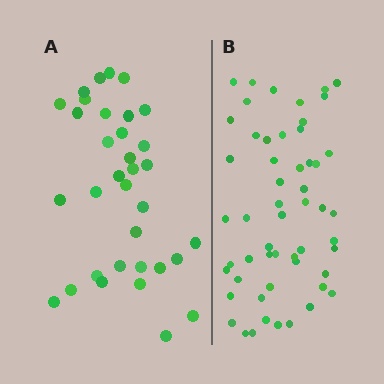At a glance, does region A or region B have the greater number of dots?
Region B (the right region) has more dots.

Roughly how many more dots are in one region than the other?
Region B has approximately 20 more dots than region A.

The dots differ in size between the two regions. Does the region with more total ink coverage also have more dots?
No. Region A has more total ink coverage because its dots are larger, but region B actually contains more individual dots. Total area can be misleading — the number of items is what matters here.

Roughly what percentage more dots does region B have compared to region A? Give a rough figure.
About 60% more.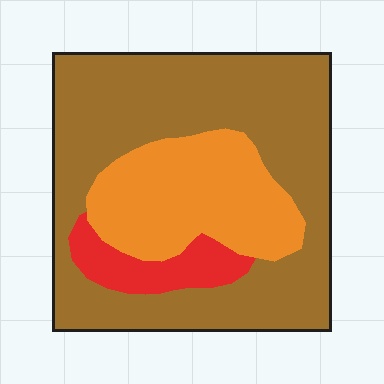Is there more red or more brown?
Brown.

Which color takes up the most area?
Brown, at roughly 65%.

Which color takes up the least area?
Red, at roughly 10%.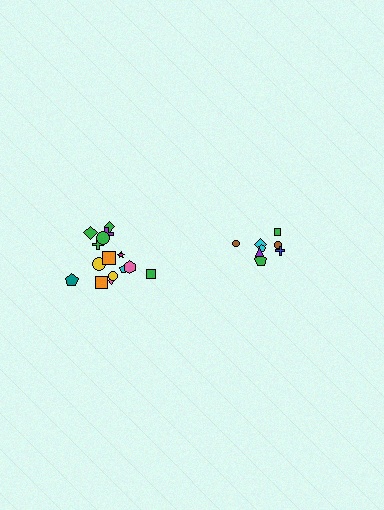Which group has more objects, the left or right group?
The left group.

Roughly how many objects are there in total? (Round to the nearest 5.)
Roughly 25 objects in total.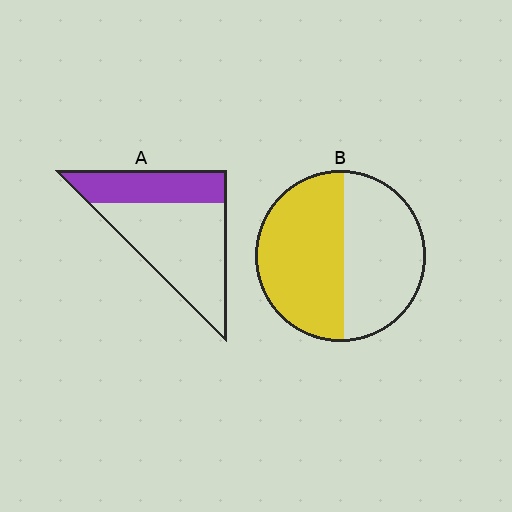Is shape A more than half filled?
No.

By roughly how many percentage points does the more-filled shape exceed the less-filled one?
By roughly 20 percentage points (B over A).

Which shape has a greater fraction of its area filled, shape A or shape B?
Shape B.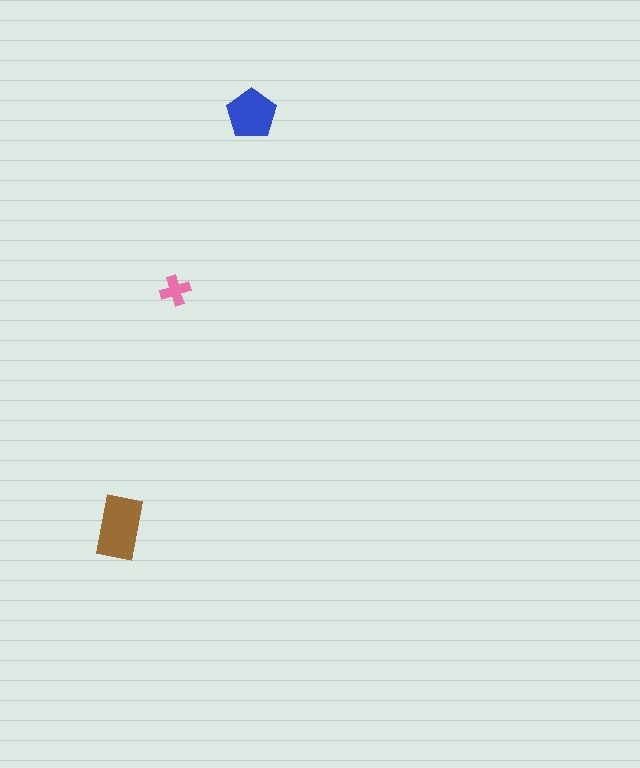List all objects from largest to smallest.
The brown rectangle, the blue pentagon, the pink cross.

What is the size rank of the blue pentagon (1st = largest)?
2nd.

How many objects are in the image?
There are 3 objects in the image.